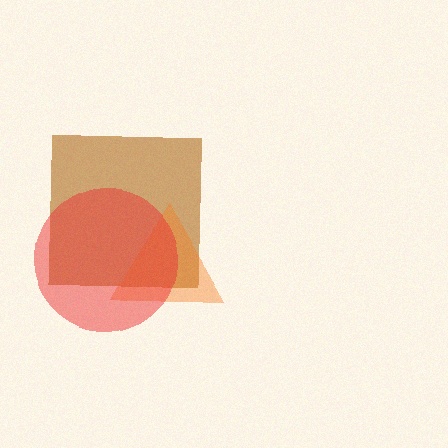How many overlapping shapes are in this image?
There are 3 overlapping shapes in the image.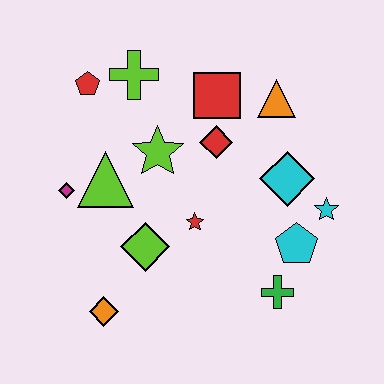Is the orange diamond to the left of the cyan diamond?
Yes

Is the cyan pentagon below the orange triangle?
Yes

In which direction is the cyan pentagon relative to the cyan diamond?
The cyan pentagon is below the cyan diamond.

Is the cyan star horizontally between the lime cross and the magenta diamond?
No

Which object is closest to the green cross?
The cyan pentagon is closest to the green cross.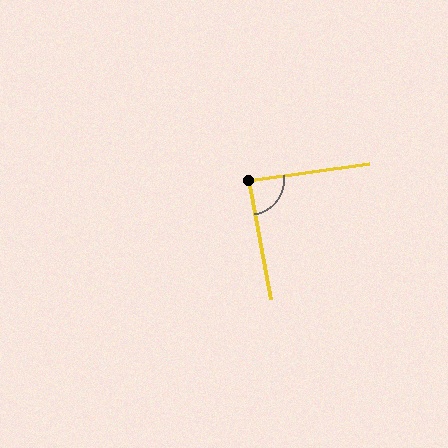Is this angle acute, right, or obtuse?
It is approximately a right angle.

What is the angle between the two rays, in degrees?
Approximately 87 degrees.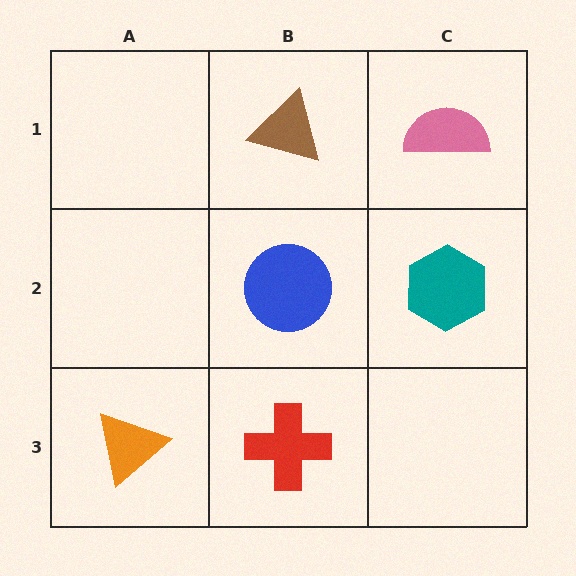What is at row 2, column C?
A teal hexagon.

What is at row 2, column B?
A blue circle.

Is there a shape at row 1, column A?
No, that cell is empty.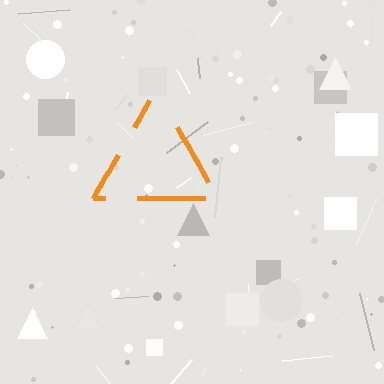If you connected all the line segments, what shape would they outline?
They would outline a triangle.